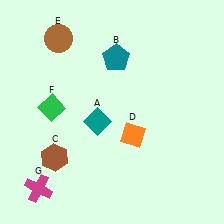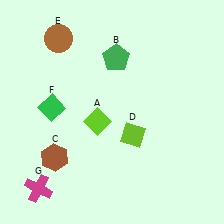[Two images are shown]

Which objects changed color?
A changed from teal to lime. B changed from teal to green. D changed from orange to lime.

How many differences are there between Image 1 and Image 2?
There are 3 differences between the two images.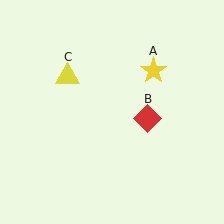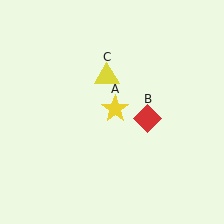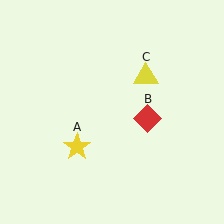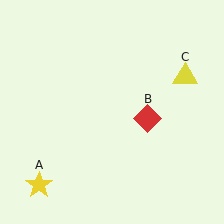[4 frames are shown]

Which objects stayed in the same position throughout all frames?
Red diamond (object B) remained stationary.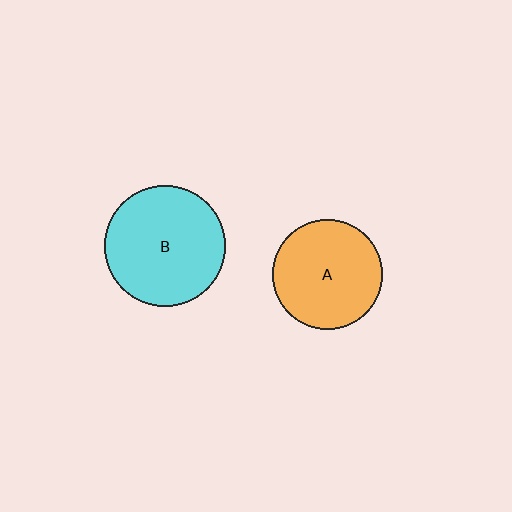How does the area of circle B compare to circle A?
Approximately 1.2 times.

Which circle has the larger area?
Circle B (cyan).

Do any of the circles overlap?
No, none of the circles overlap.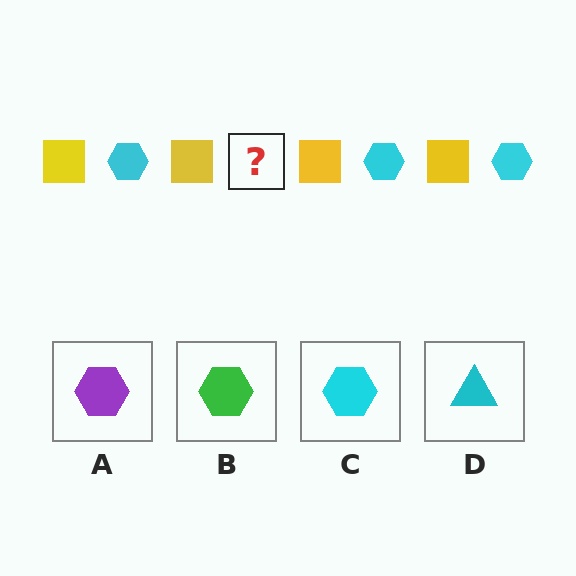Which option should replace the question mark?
Option C.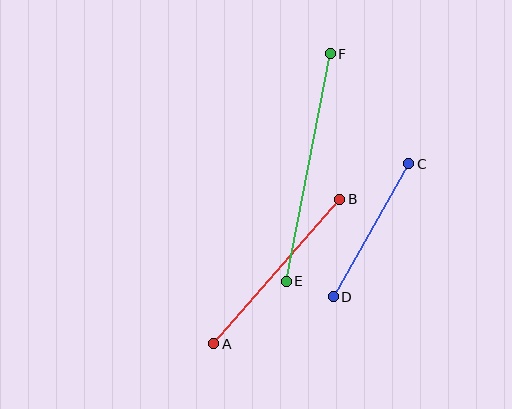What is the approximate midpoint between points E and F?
The midpoint is at approximately (308, 168) pixels.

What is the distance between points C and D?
The distance is approximately 153 pixels.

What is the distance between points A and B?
The distance is approximately 192 pixels.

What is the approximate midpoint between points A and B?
The midpoint is at approximately (277, 272) pixels.